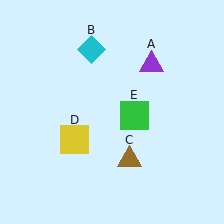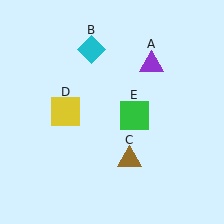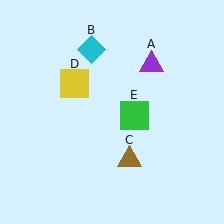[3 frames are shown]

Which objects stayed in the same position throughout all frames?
Purple triangle (object A) and cyan diamond (object B) and brown triangle (object C) and green square (object E) remained stationary.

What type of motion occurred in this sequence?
The yellow square (object D) rotated clockwise around the center of the scene.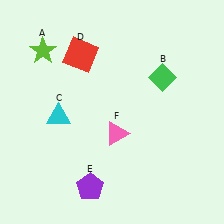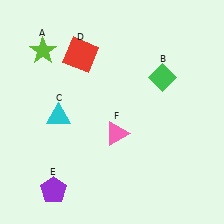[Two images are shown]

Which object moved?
The purple pentagon (E) moved left.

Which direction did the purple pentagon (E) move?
The purple pentagon (E) moved left.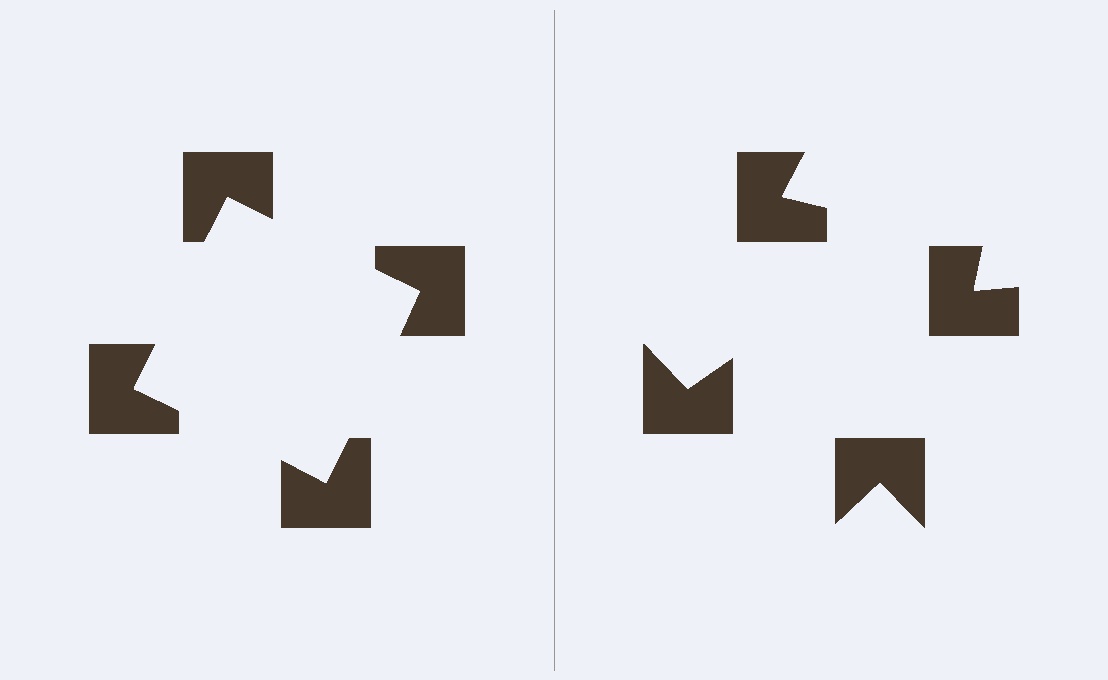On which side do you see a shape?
An illusory square appears on the left side. On the right side the wedge cuts are rotated, so no coherent shape forms.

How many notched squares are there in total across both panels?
8 — 4 on each side.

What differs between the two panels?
The notched squares are positioned identically on both sides; only the wedge orientations differ. On the left they align to a square; on the right they are misaligned.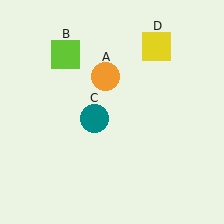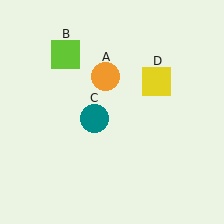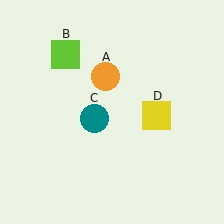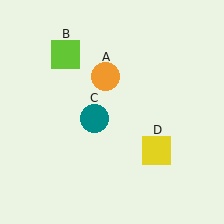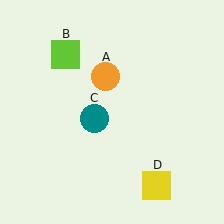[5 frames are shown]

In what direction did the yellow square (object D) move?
The yellow square (object D) moved down.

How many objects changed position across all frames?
1 object changed position: yellow square (object D).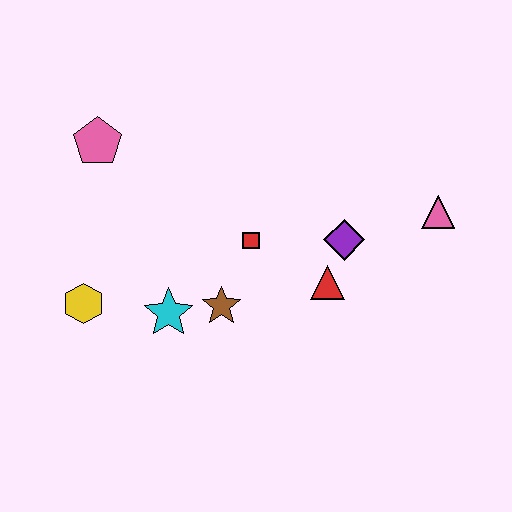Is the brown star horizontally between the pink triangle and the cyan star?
Yes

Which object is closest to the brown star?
The cyan star is closest to the brown star.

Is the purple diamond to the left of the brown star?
No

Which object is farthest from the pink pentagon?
The pink triangle is farthest from the pink pentagon.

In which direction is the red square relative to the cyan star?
The red square is to the right of the cyan star.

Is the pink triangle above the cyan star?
Yes